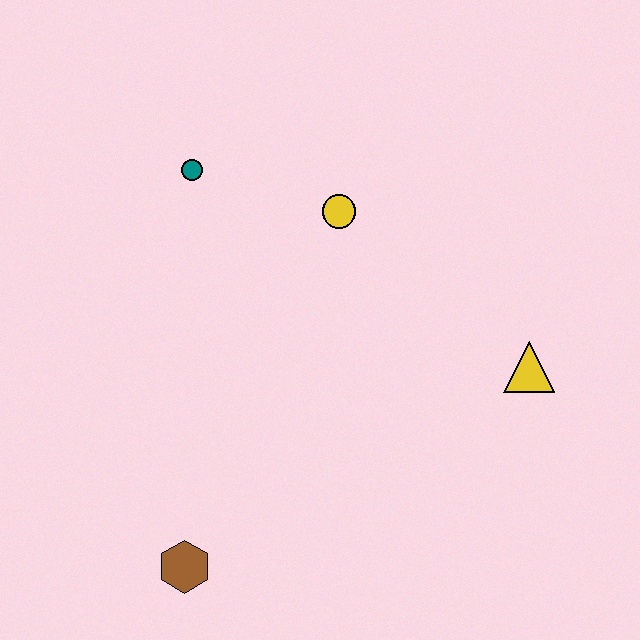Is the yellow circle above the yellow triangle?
Yes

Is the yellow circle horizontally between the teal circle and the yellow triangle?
Yes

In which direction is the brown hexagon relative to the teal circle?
The brown hexagon is below the teal circle.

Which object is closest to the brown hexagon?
The yellow circle is closest to the brown hexagon.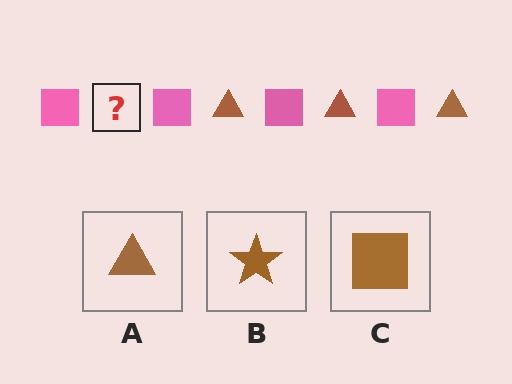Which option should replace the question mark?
Option A.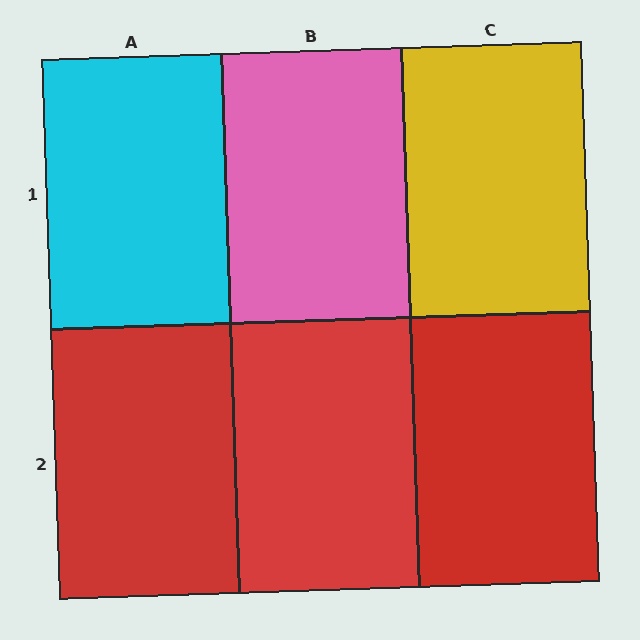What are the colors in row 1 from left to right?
Cyan, pink, yellow.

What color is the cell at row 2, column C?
Red.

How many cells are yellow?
1 cell is yellow.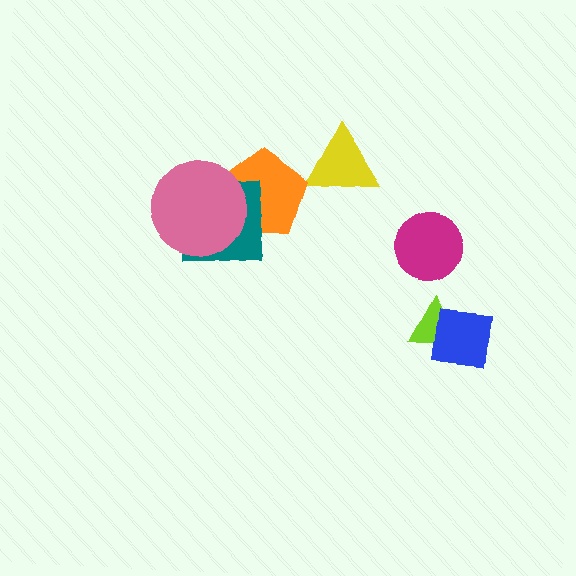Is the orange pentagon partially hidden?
Yes, it is partially covered by another shape.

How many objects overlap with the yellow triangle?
0 objects overlap with the yellow triangle.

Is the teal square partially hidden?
Yes, it is partially covered by another shape.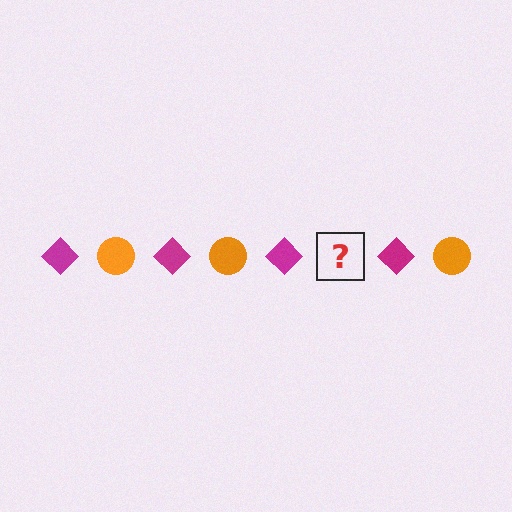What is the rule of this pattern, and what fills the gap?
The rule is that the pattern alternates between magenta diamond and orange circle. The gap should be filled with an orange circle.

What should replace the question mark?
The question mark should be replaced with an orange circle.